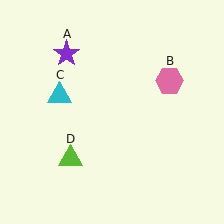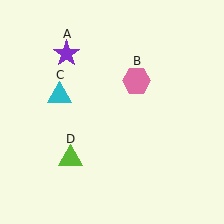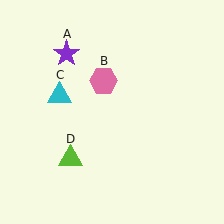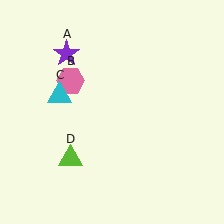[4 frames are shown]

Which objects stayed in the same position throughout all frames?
Purple star (object A) and cyan triangle (object C) and lime triangle (object D) remained stationary.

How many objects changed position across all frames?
1 object changed position: pink hexagon (object B).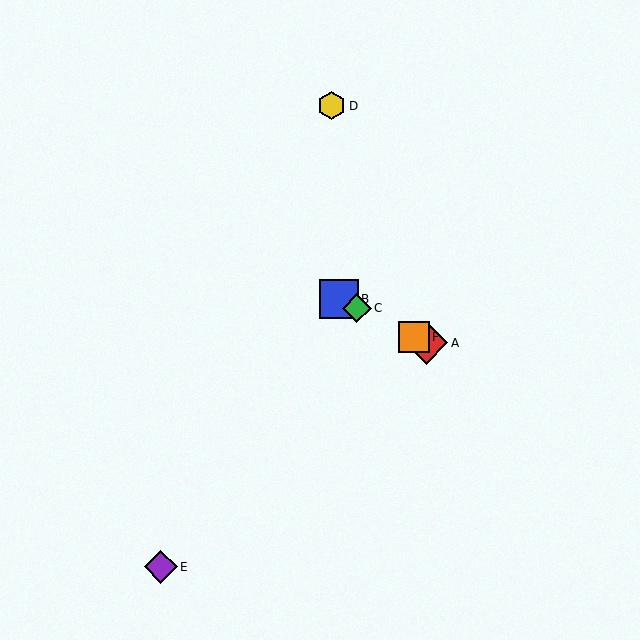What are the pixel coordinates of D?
Object D is at (332, 106).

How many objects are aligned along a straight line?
4 objects (A, B, C, F) are aligned along a straight line.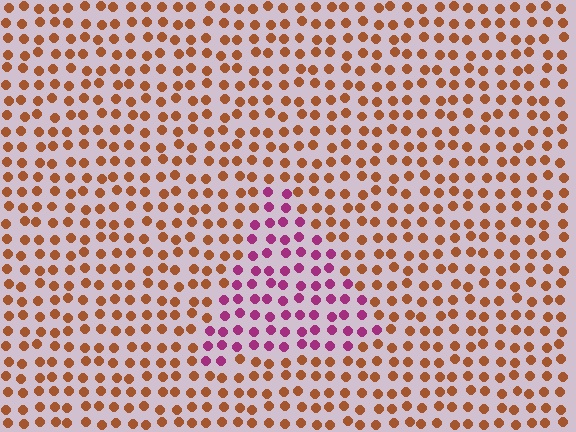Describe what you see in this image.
The image is filled with small brown elements in a uniform arrangement. A triangle-shaped region is visible where the elements are tinted to a slightly different hue, forming a subtle color boundary.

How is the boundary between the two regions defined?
The boundary is defined purely by a slight shift in hue (about 62 degrees). Spacing, size, and orientation are identical on both sides.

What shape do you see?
I see a triangle.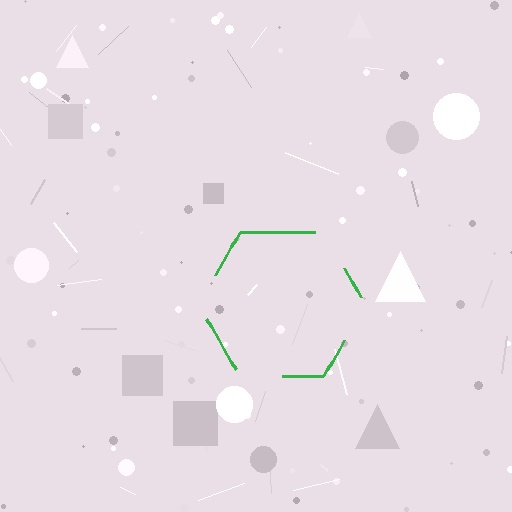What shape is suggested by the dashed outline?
The dashed outline suggests a hexagon.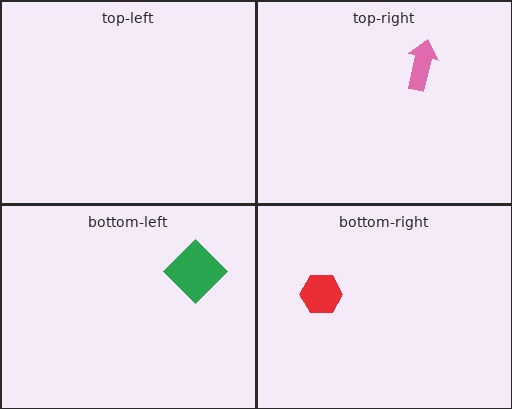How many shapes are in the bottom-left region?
1.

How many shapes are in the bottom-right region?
1.